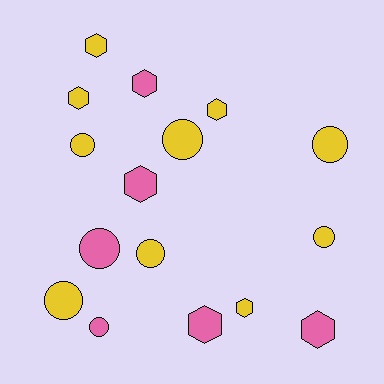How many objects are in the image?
There are 16 objects.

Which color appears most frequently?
Yellow, with 10 objects.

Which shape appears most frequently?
Circle, with 8 objects.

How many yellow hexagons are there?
There are 4 yellow hexagons.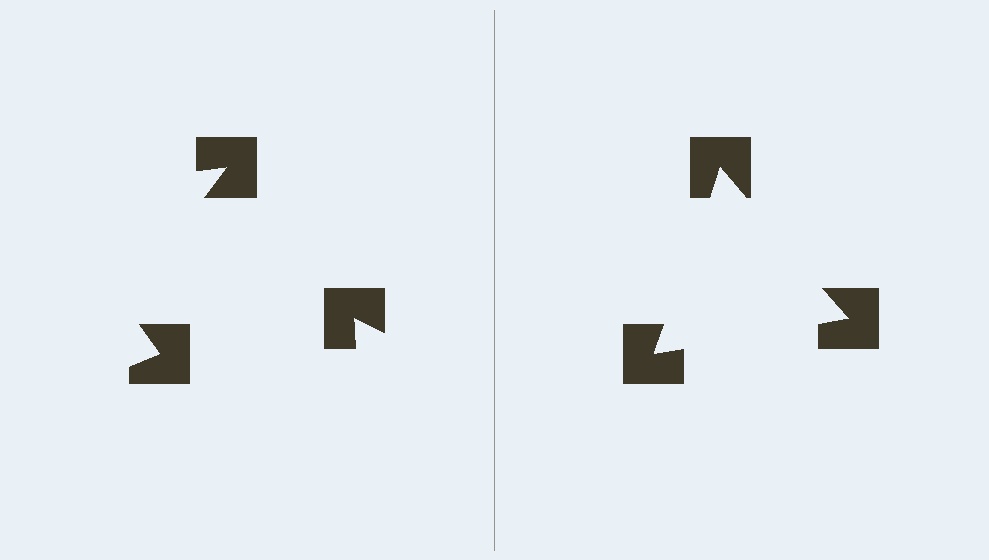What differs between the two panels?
The notched squares are positioned identically on both sides; only the wedge orientations differ. On the right they align to a triangle; on the left they are misaligned.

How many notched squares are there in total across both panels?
6 — 3 on each side.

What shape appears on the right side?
An illusory triangle.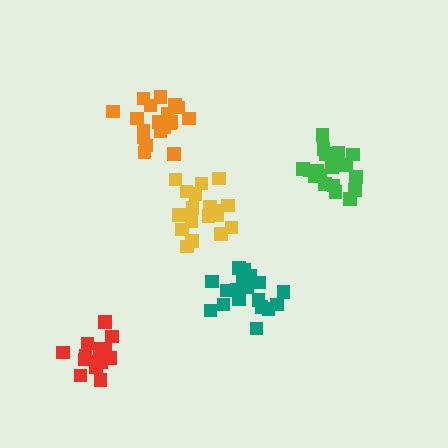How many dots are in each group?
Group 1: 20 dots, Group 2: 20 dots, Group 3: 19 dots, Group 4: 14 dots, Group 5: 18 dots (91 total).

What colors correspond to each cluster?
The clusters are colored: teal, green, orange, red, yellow.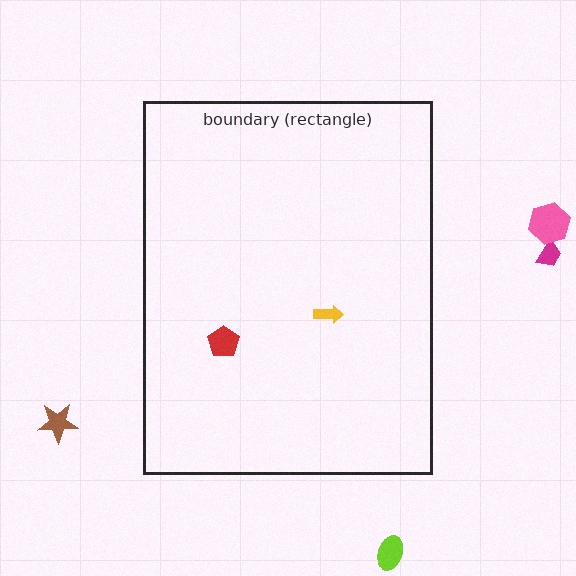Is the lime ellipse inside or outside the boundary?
Outside.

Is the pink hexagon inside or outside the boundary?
Outside.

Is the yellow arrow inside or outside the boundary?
Inside.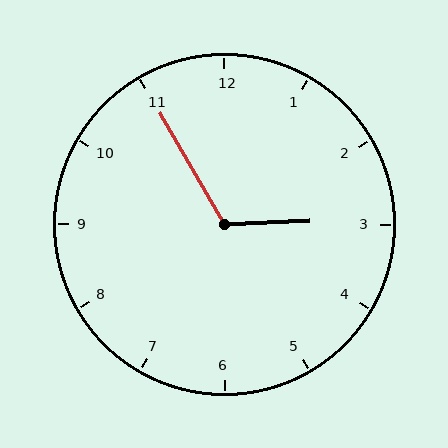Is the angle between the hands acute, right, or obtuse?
It is obtuse.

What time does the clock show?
2:55.